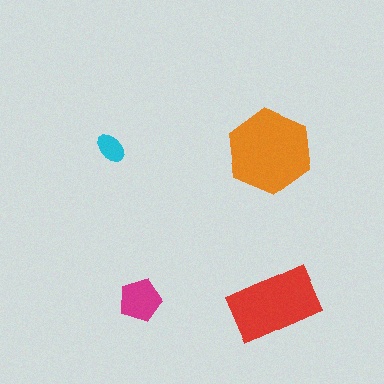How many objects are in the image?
There are 4 objects in the image.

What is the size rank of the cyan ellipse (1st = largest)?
4th.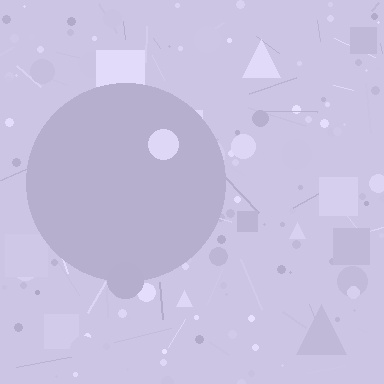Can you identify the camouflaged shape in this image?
The camouflaged shape is a circle.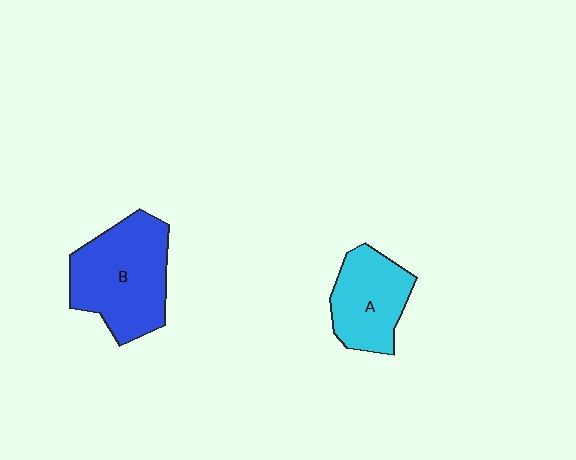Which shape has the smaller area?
Shape A (cyan).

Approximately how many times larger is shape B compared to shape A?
Approximately 1.4 times.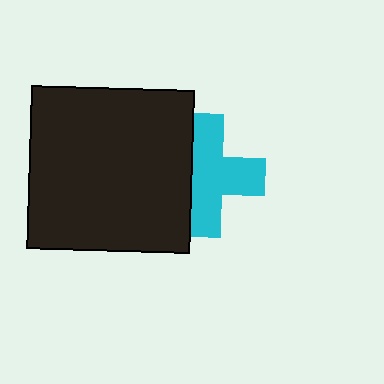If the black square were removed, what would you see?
You would see the complete cyan cross.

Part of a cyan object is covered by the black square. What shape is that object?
It is a cross.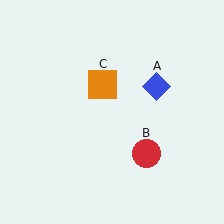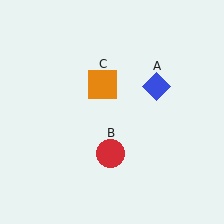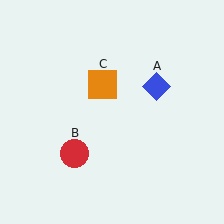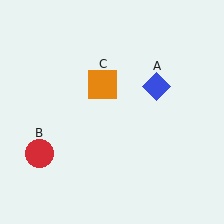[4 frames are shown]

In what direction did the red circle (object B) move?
The red circle (object B) moved left.